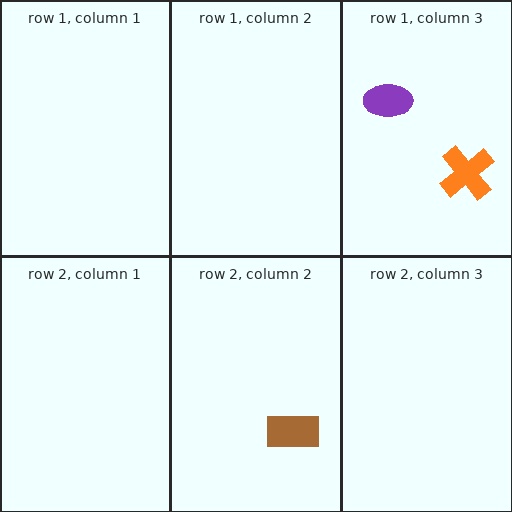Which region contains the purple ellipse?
The row 1, column 3 region.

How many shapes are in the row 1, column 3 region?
2.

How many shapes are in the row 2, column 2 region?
1.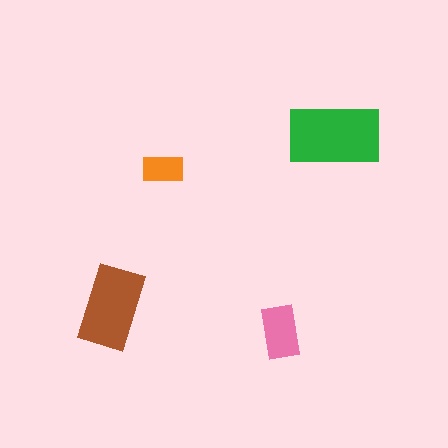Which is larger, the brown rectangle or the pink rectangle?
The brown one.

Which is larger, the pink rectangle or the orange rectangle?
The pink one.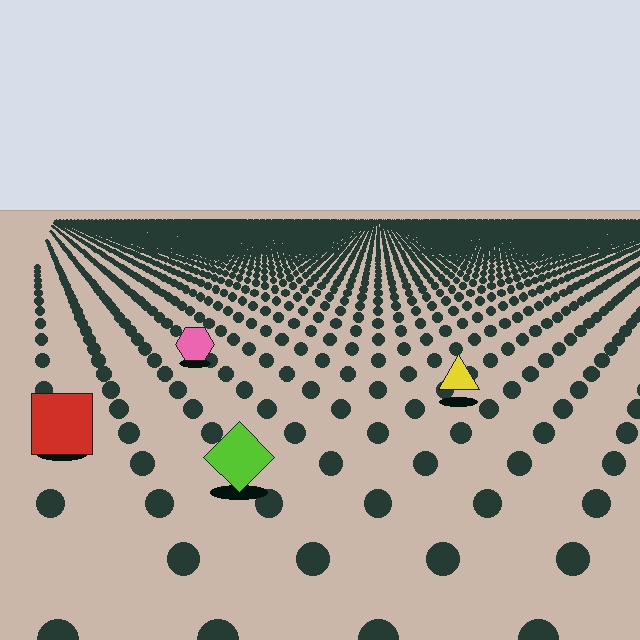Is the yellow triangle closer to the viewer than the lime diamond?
No. The lime diamond is closer — you can tell from the texture gradient: the ground texture is coarser near it.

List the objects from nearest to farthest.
From nearest to farthest: the lime diamond, the red square, the yellow triangle, the pink hexagon.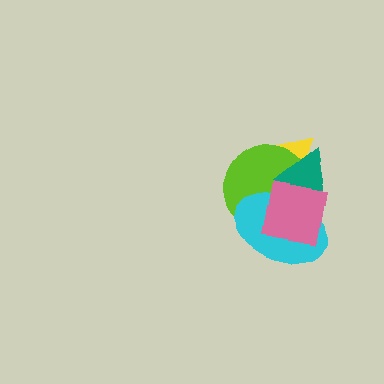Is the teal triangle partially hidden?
Yes, it is partially covered by another shape.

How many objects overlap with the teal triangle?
4 objects overlap with the teal triangle.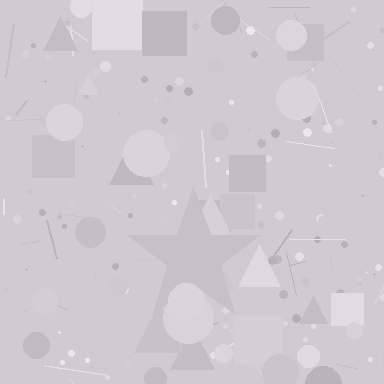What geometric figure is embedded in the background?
A star is embedded in the background.